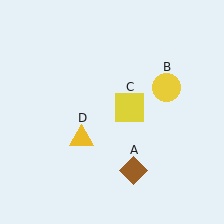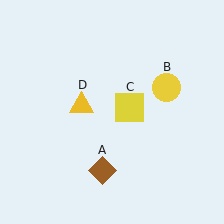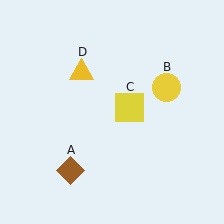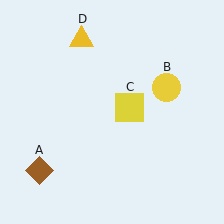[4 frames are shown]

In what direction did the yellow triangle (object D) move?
The yellow triangle (object D) moved up.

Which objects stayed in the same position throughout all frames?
Yellow circle (object B) and yellow square (object C) remained stationary.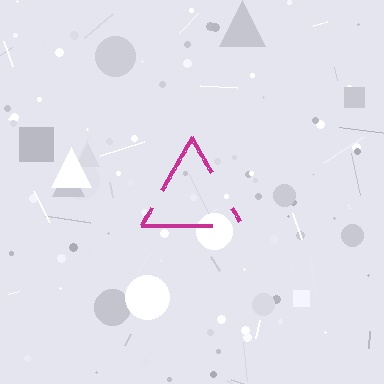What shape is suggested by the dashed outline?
The dashed outline suggests a triangle.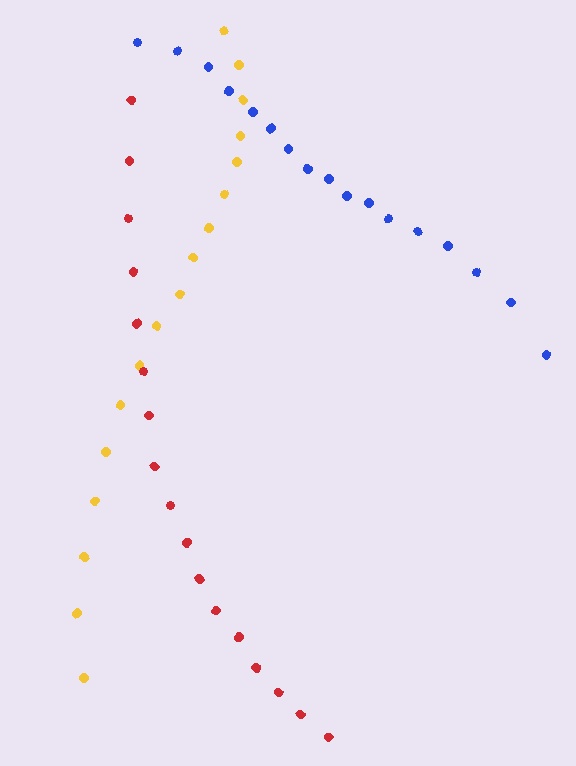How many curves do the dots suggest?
There are 3 distinct paths.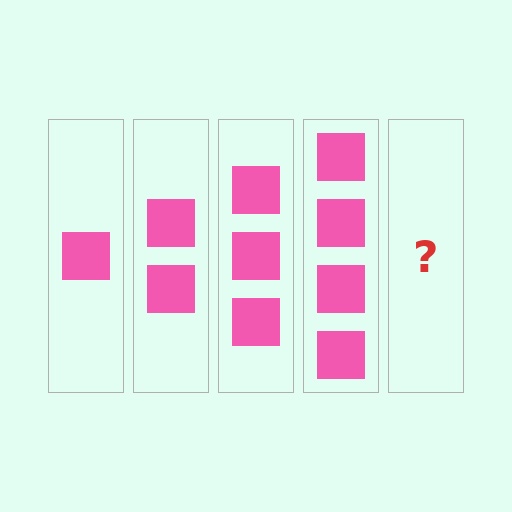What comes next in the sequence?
The next element should be 5 squares.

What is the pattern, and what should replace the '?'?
The pattern is that each step adds one more square. The '?' should be 5 squares.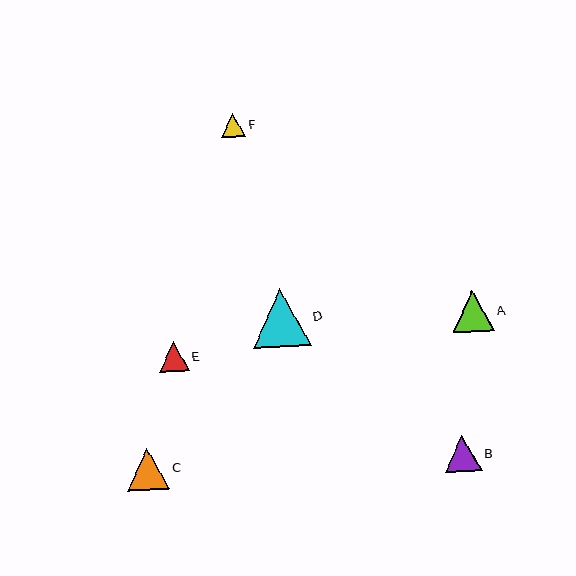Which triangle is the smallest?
Triangle F is the smallest with a size of approximately 24 pixels.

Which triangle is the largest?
Triangle D is the largest with a size of approximately 58 pixels.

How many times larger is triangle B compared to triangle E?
Triangle B is approximately 1.2 times the size of triangle E.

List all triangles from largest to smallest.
From largest to smallest: D, C, A, B, E, F.